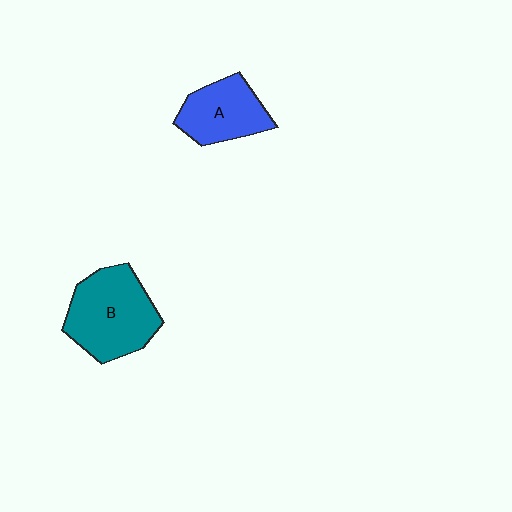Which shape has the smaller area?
Shape A (blue).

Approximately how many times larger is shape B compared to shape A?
Approximately 1.5 times.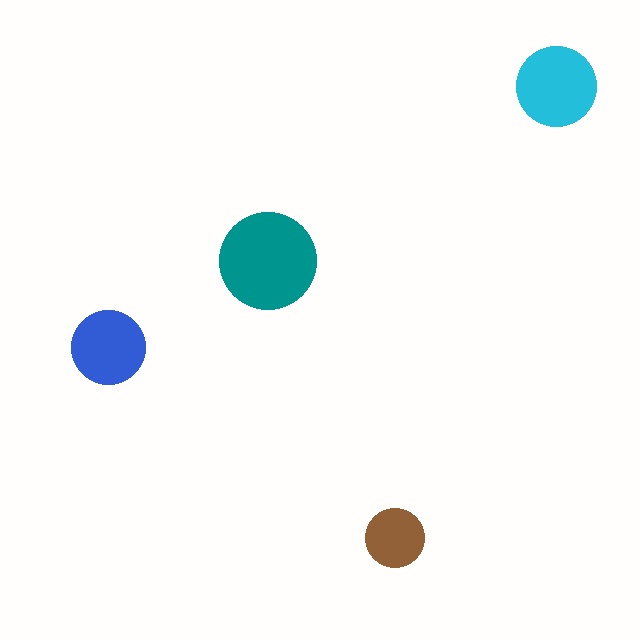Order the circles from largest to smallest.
the teal one, the cyan one, the blue one, the brown one.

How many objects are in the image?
There are 4 objects in the image.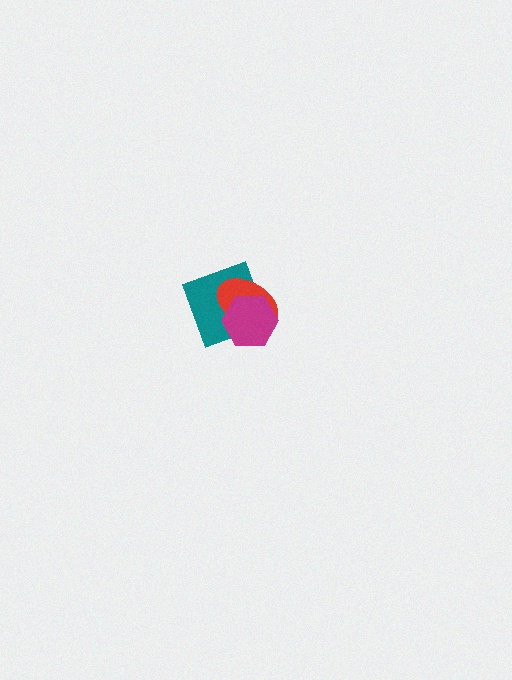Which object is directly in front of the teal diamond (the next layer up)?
The red ellipse is directly in front of the teal diamond.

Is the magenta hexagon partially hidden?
No, no other shape covers it.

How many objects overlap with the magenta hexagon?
2 objects overlap with the magenta hexagon.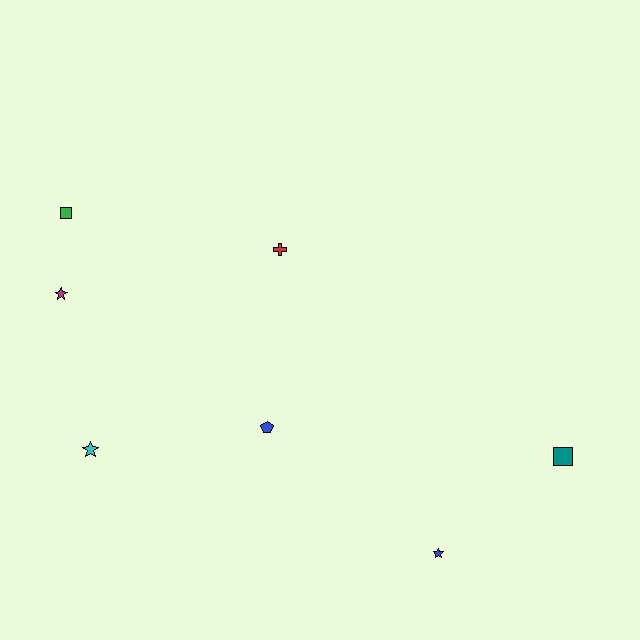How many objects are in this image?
There are 7 objects.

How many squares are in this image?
There are 2 squares.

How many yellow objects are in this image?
There are no yellow objects.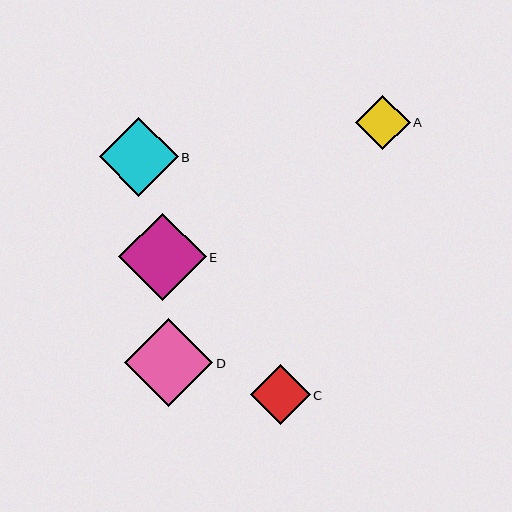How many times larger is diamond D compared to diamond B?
Diamond D is approximately 1.1 times the size of diamond B.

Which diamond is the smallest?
Diamond A is the smallest with a size of approximately 54 pixels.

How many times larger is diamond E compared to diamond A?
Diamond E is approximately 1.6 times the size of diamond A.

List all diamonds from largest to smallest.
From largest to smallest: D, E, B, C, A.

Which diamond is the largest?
Diamond D is the largest with a size of approximately 89 pixels.